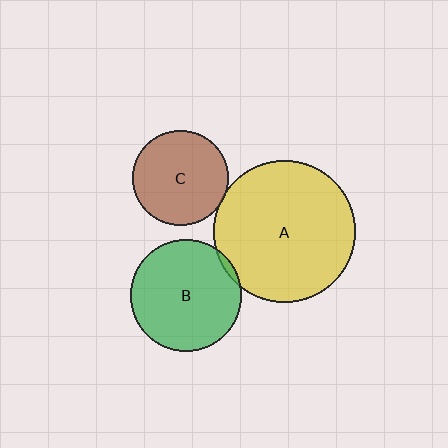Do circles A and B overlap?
Yes.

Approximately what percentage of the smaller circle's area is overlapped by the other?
Approximately 5%.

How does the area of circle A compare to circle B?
Approximately 1.6 times.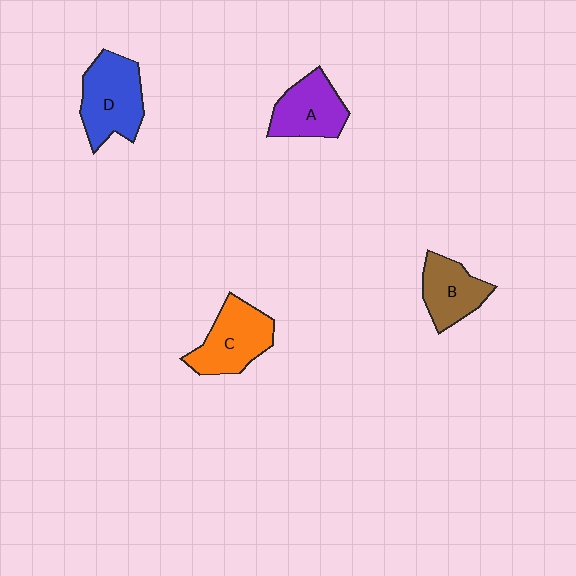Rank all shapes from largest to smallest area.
From largest to smallest: D (blue), C (orange), A (purple), B (brown).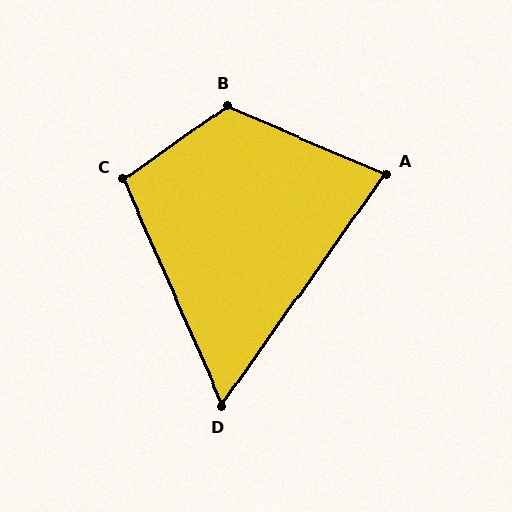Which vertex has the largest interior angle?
B, at approximately 121 degrees.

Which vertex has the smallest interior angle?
D, at approximately 59 degrees.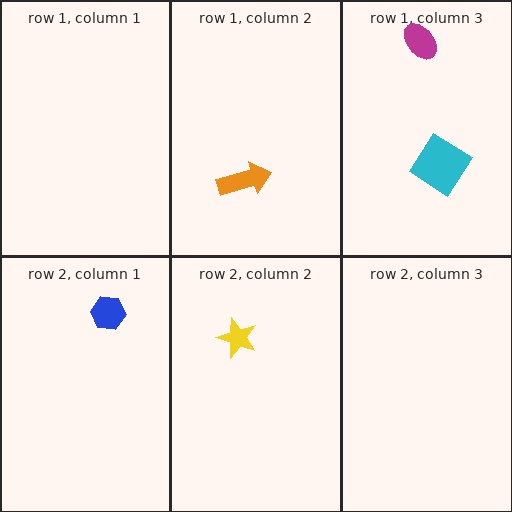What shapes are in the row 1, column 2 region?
The orange arrow.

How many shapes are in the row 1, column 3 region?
2.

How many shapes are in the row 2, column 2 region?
1.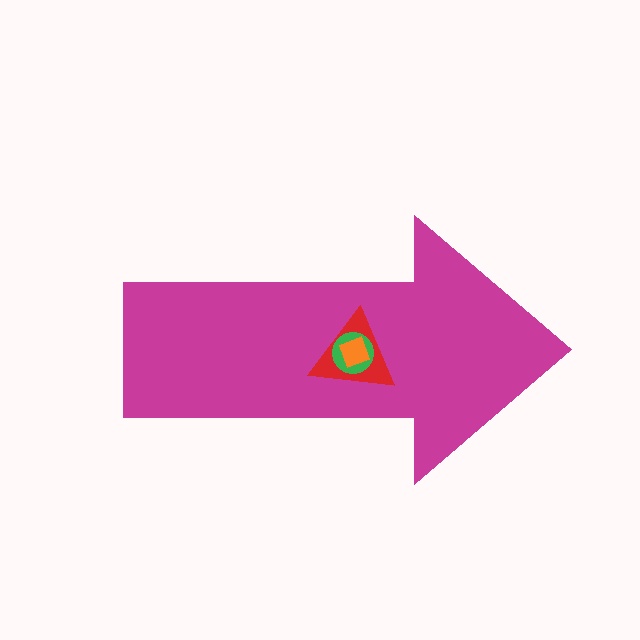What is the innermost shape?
The orange diamond.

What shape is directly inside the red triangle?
The green circle.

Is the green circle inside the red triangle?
Yes.